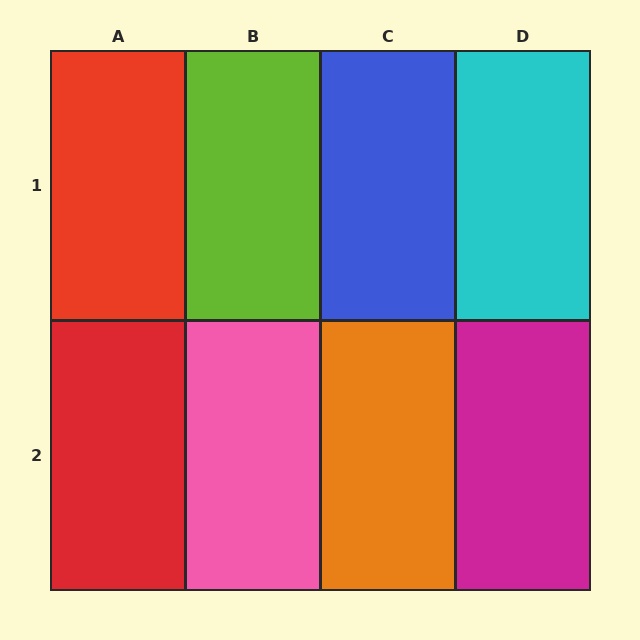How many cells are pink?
1 cell is pink.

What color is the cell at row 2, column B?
Pink.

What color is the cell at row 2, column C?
Orange.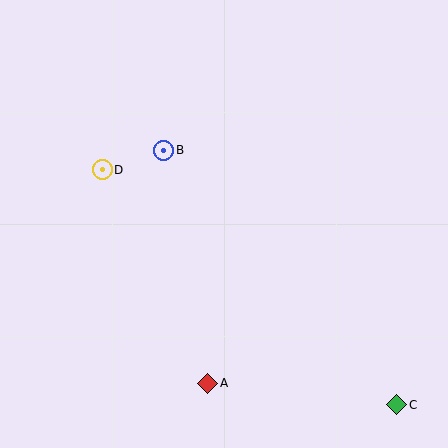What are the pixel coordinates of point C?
Point C is at (397, 405).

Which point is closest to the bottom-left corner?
Point A is closest to the bottom-left corner.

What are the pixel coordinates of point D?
Point D is at (102, 170).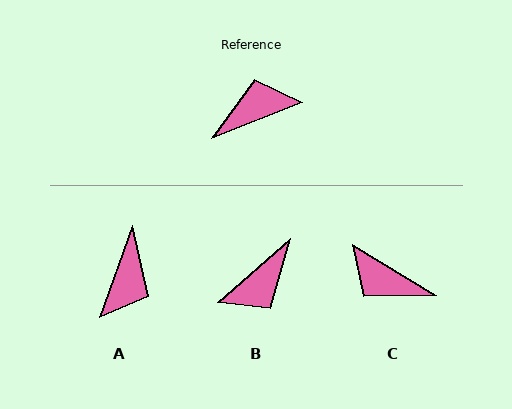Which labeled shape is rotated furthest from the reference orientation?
B, about 161 degrees away.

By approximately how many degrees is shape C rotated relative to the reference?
Approximately 127 degrees counter-clockwise.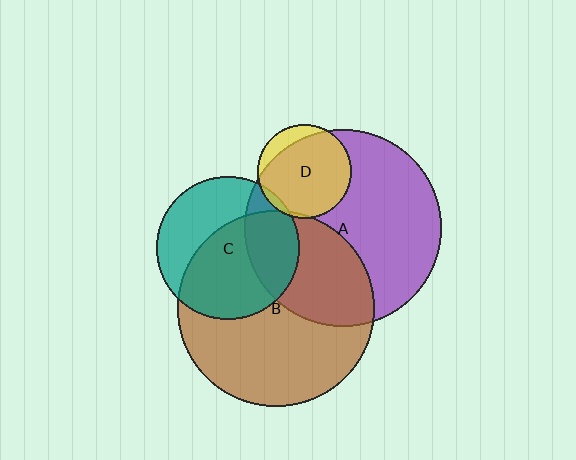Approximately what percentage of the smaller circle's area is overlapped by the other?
Approximately 5%.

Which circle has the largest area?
Circle A (purple).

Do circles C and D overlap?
Yes.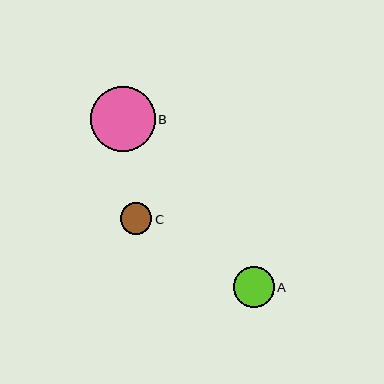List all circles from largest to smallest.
From largest to smallest: B, A, C.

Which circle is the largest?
Circle B is the largest with a size of approximately 64 pixels.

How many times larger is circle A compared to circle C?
Circle A is approximately 1.3 times the size of circle C.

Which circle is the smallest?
Circle C is the smallest with a size of approximately 32 pixels.